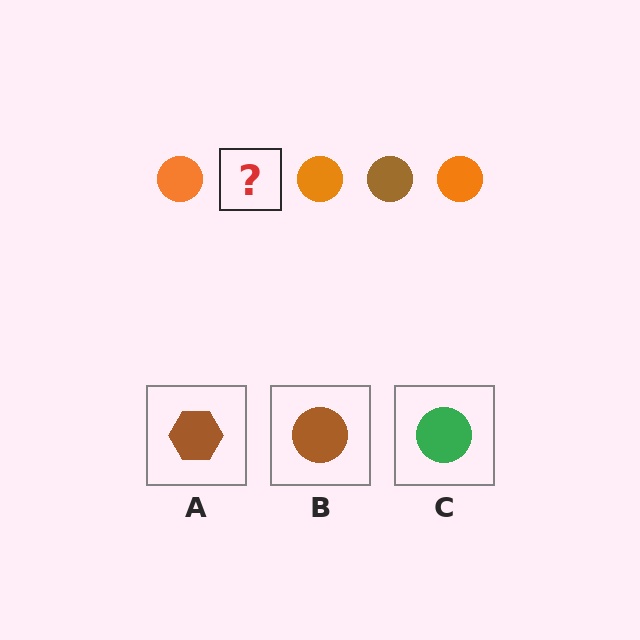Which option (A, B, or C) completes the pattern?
B.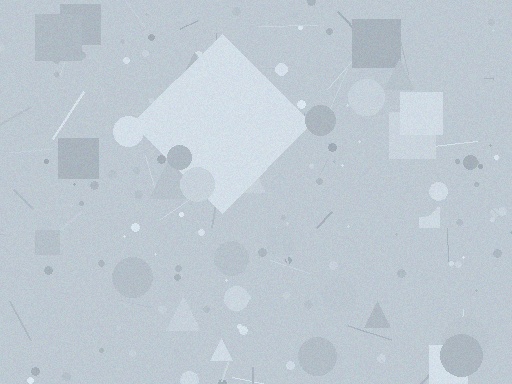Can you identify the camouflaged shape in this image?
The camouflaged shape is a diamond.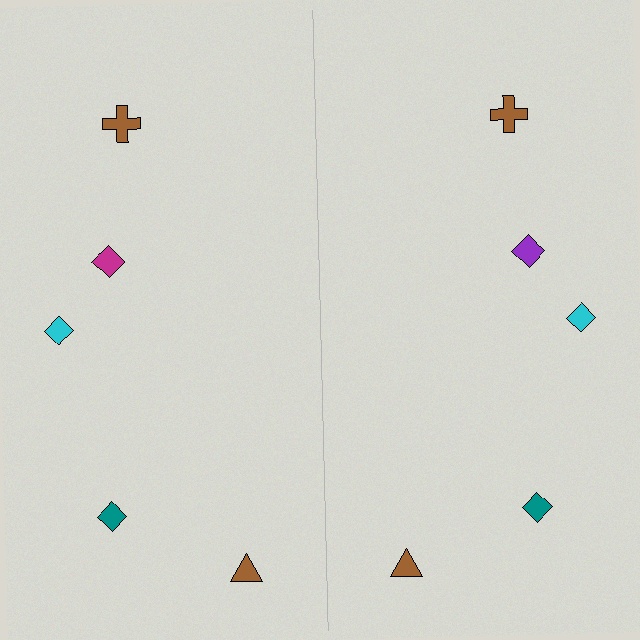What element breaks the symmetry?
The purple diamond on the right side breaks the symmetry — its mirror counterpart is magenta.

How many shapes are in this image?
There are 10 shapes in this image.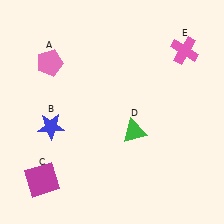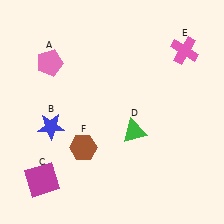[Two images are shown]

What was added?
A brown hexagon (F) was added in Image 2.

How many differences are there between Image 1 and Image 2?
There is 1 difference between the two images.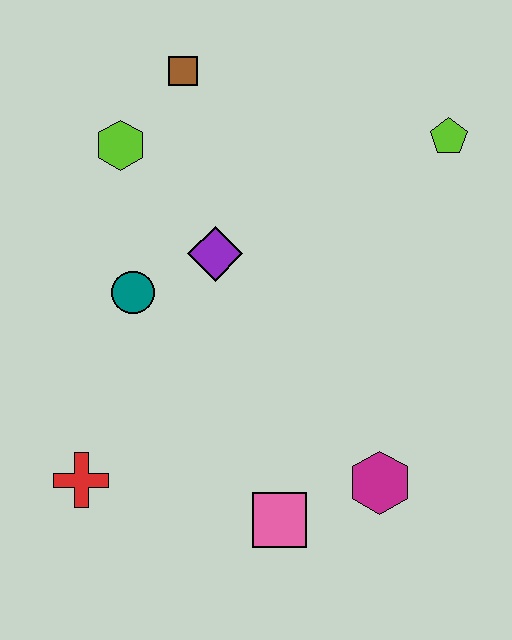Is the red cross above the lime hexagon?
No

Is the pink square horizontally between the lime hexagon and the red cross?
No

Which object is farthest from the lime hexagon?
The magenta hexagon is farthest from the lime hexagon.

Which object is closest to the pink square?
The magenta hexagon is closest to the pink square.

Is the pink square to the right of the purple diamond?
Yes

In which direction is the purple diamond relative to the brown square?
The purple diamond is below the brown square.